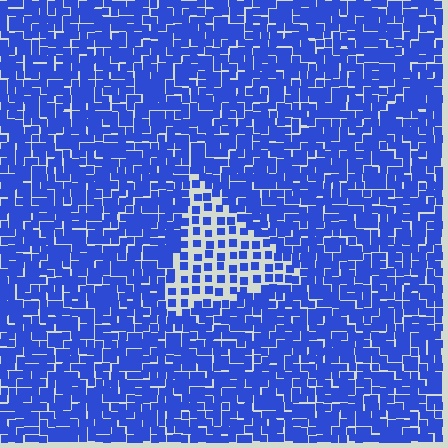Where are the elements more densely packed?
The elements are more densely packed outside the triangle boundary.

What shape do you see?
I see a triangle.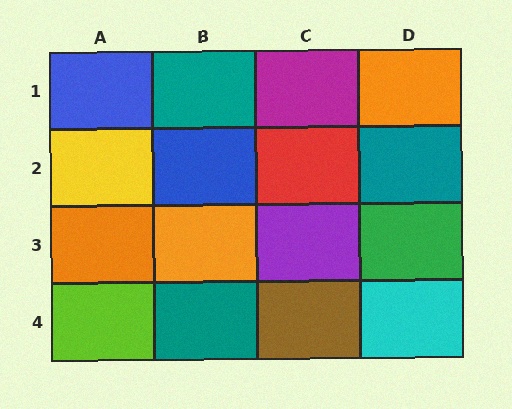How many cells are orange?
3 cells are orange.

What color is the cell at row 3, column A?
Orange.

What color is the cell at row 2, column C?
Red.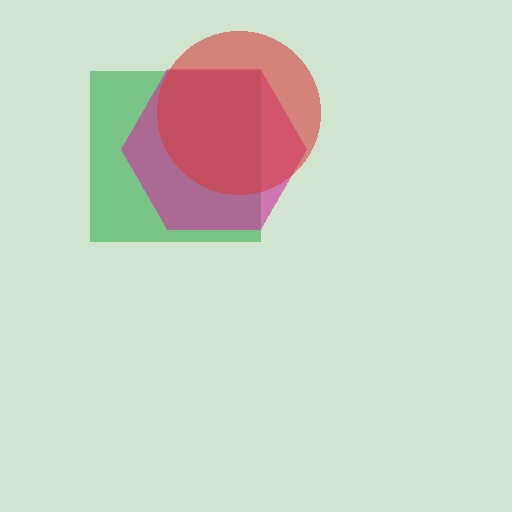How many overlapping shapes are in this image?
There are 3 overlapping shapes in the image.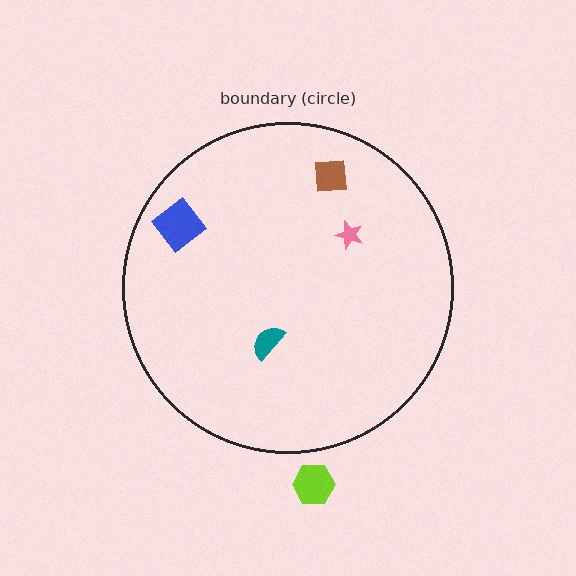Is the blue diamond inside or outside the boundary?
Inside.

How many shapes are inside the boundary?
4 inside, 1 outside.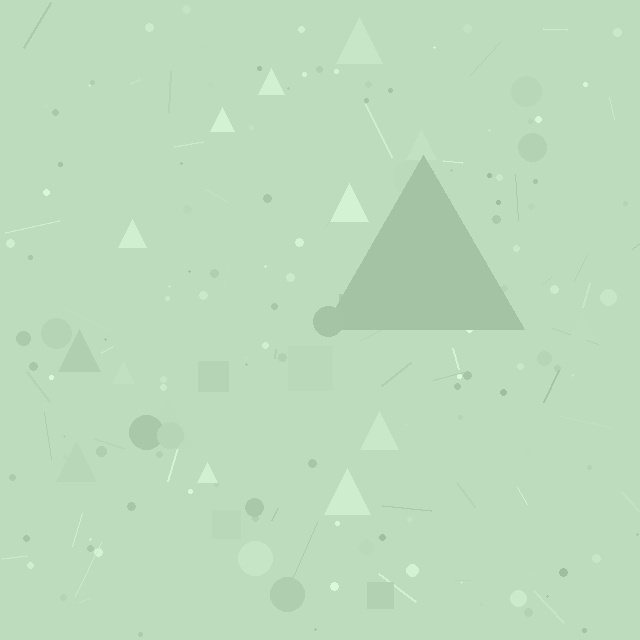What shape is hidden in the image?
A triangle is hidden in the image.